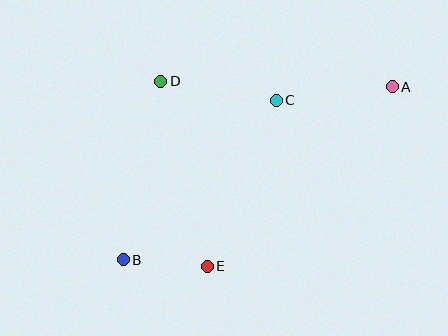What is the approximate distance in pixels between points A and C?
The distance between A and C is approximately 117 pixels.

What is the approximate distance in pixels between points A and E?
The distance between A and E is approximately 258 pixels.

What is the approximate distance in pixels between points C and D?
The distance between C and D is approximately 117 pixels.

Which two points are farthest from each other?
Points A and B are farthest from each other.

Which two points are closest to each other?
Points B and E are closest to each other.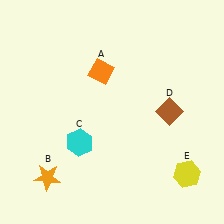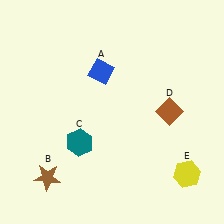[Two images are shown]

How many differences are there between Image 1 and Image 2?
There are 3 differences between the two images.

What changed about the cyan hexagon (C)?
In Image 1, C is cyan. In Image 2, it changed to teal.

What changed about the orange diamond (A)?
In Image 1, A is orange. In Image 2, it changed to blue.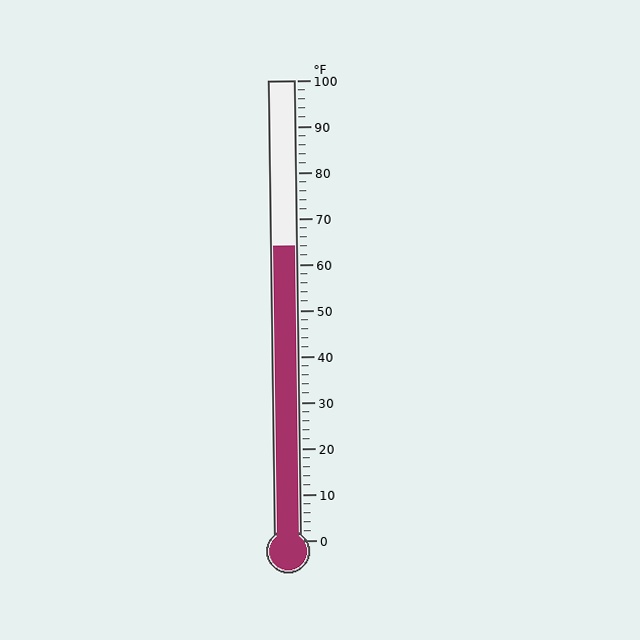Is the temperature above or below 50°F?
The temperature is above 50°F.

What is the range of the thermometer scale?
The thermometer scale ranges from 0°F to 100°F.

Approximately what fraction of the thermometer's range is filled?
The thermometer is filled to approximately 65% of its range.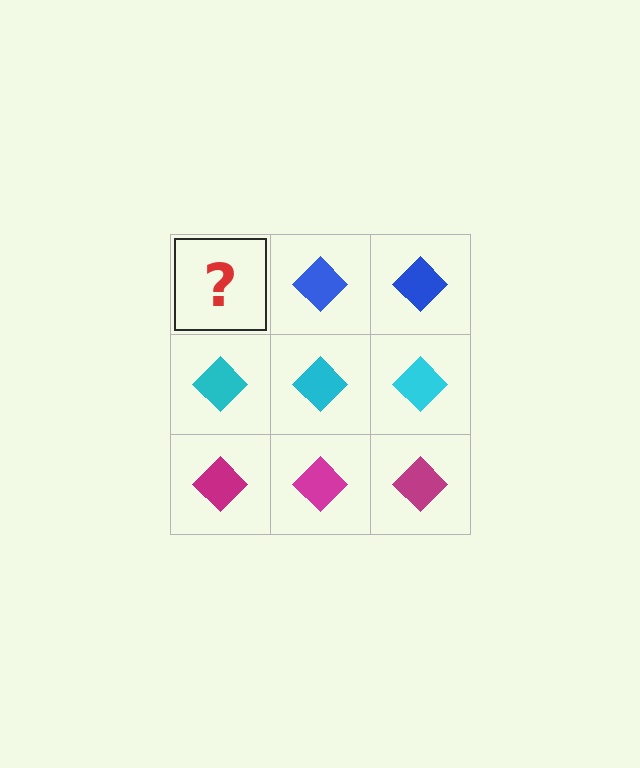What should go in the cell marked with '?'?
The missing cell should contain a blue diamond.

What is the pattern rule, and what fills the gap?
The rule is that each row has a consistent color. The gap should be filled with a blue diamond.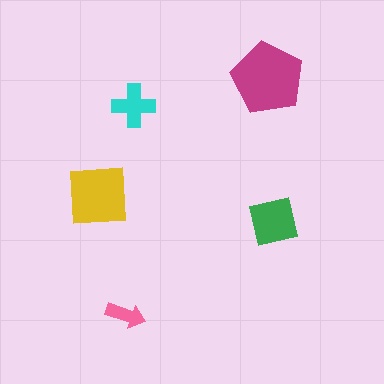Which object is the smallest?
The pink arrow.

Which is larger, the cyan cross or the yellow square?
The yellow square.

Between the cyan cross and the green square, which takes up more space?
The green square.